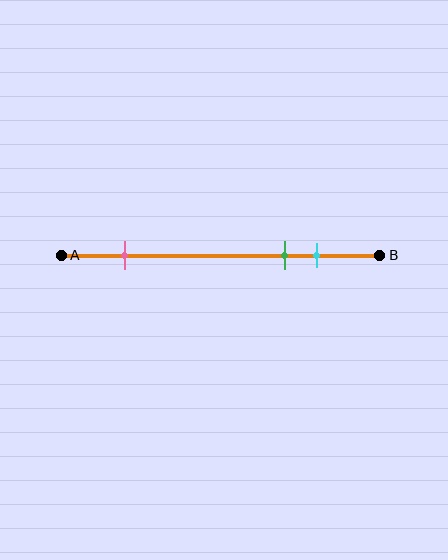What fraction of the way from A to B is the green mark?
The green mark is approximately 70% (0.7) of the way from A to B.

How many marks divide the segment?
There are 3 marks dividing the segment.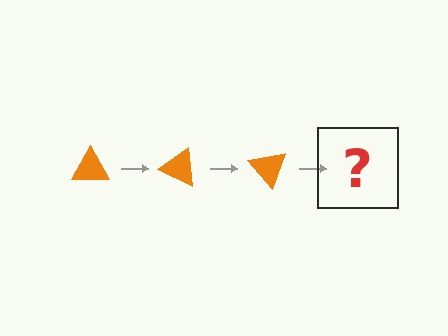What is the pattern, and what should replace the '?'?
The pattern is that the triangle rotates 25 degrees each step. The '?' should be an orange triangle rotated 75 degrees.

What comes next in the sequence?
The next element should be an orange triangle rotated 75 degrees.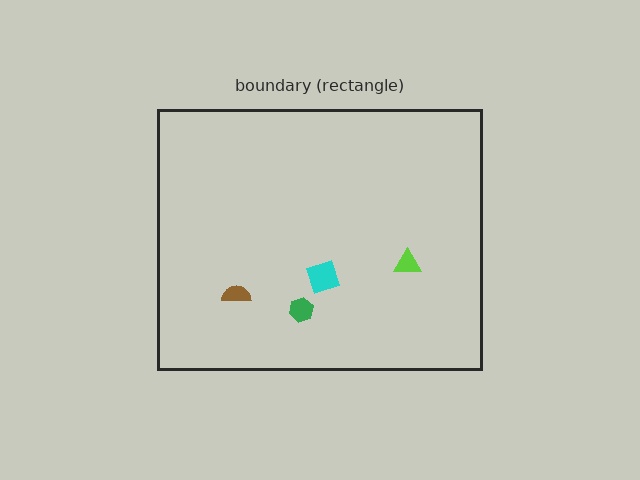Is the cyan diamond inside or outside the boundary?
Inside.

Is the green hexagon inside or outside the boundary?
Inside.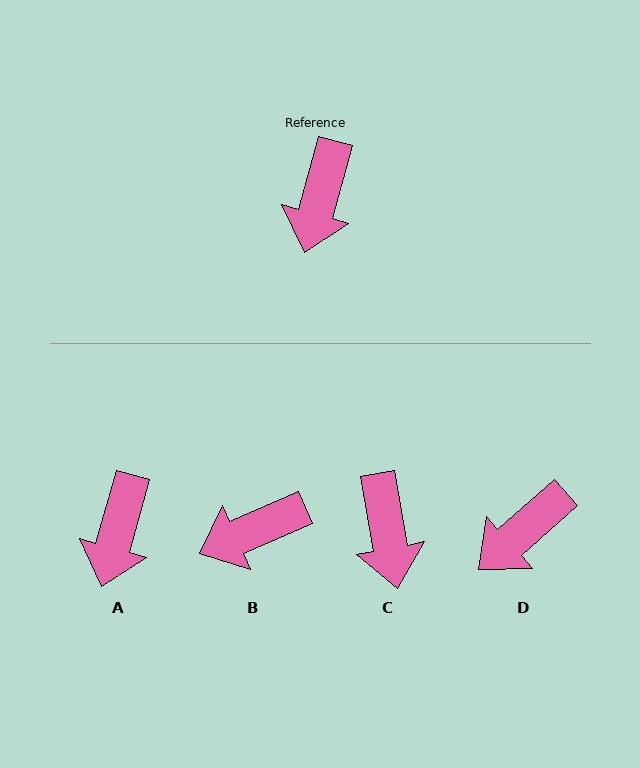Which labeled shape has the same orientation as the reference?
A.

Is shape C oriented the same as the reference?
No, it is off by about 26 degrees.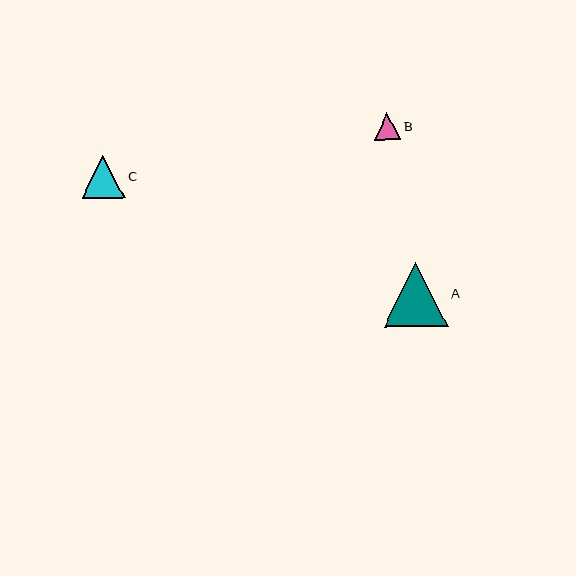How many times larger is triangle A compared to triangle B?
Triangle A is approximately 2.4 times the size of triangle B.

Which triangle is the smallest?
Triangle B is the smallest with a size of approximately 26 pixels.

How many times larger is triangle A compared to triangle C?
Triangle A is approximately 1.5 times the size of triangle C.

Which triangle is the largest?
Triangle A is the largest with a size of approximately 64 pixels.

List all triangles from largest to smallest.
From largest to smallest: A, C, B.